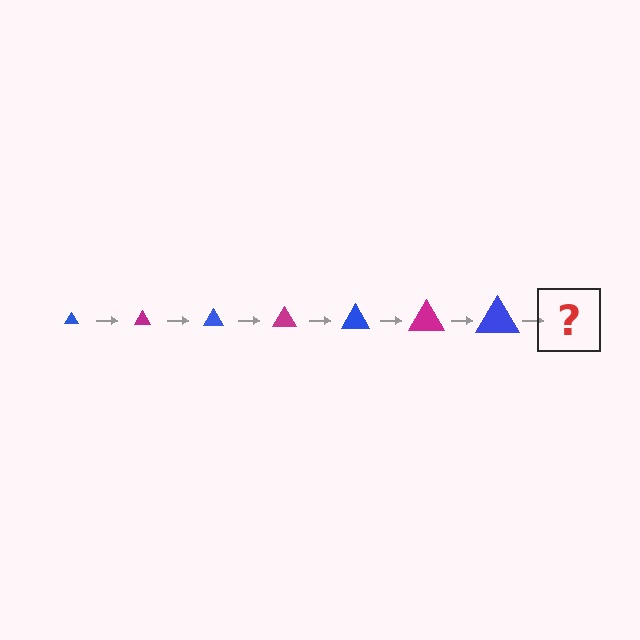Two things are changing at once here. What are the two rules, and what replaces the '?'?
The two rules are that the triangle grows larger each step and the color cycles through blue and magenta. The '?' should be a magenta triangle, larger than the previous one.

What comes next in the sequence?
The next element should be a magenta triangle, larger than the previous one.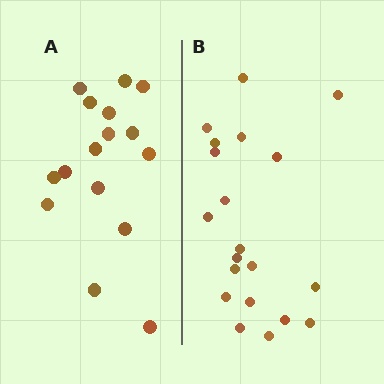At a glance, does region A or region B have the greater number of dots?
Region B (the right region) has more dots.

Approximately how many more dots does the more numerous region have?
Region B has about 4 more dots than region A.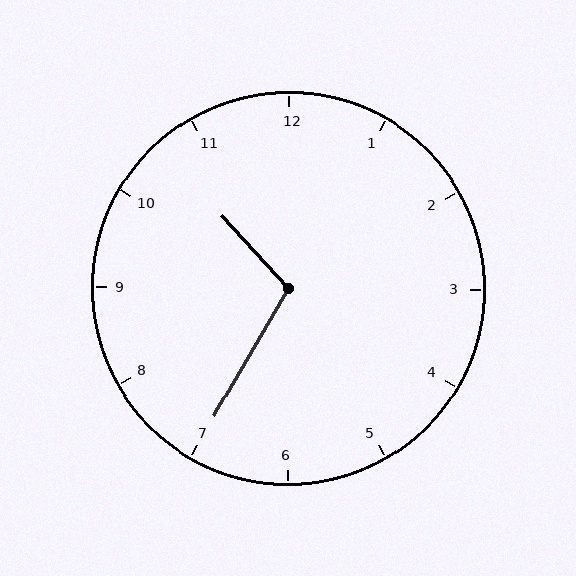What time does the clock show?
10:35.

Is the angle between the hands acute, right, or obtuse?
It is obtuse.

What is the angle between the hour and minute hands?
Approximately 108 degrees.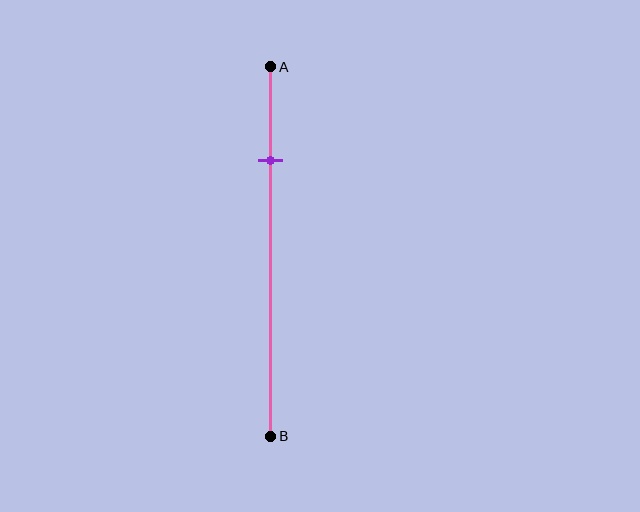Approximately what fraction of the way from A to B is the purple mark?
The purple mark is approximately 25% of the way from A to B.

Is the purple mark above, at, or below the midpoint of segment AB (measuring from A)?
The purple mark is above the midpoint of segment AB.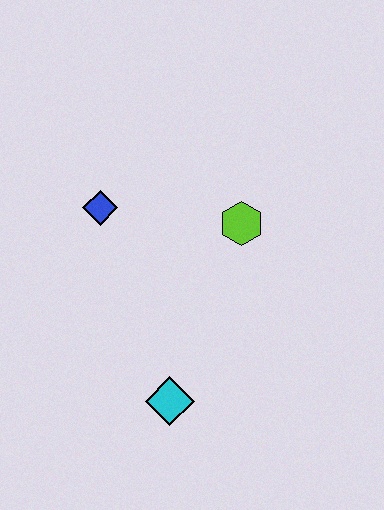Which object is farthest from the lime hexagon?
The cyan diamond is farthest from the lime hexagon.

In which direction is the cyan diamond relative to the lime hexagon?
The cyan diamond is below the lime hexagon.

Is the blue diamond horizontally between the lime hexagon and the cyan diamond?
No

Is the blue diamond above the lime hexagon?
Yes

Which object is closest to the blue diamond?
The lime hexagon is closest to the blue diamond.